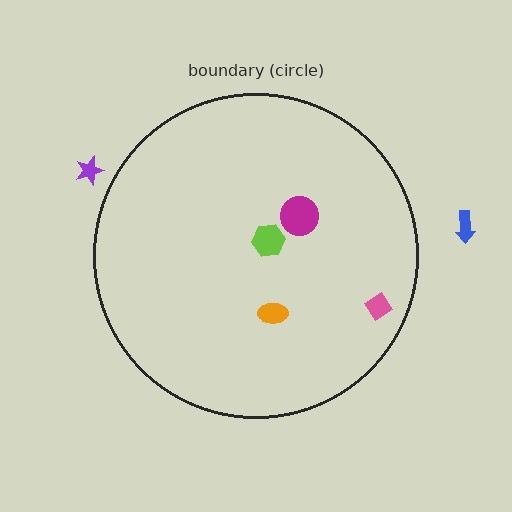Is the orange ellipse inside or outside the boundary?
Inside.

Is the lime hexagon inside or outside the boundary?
Inside.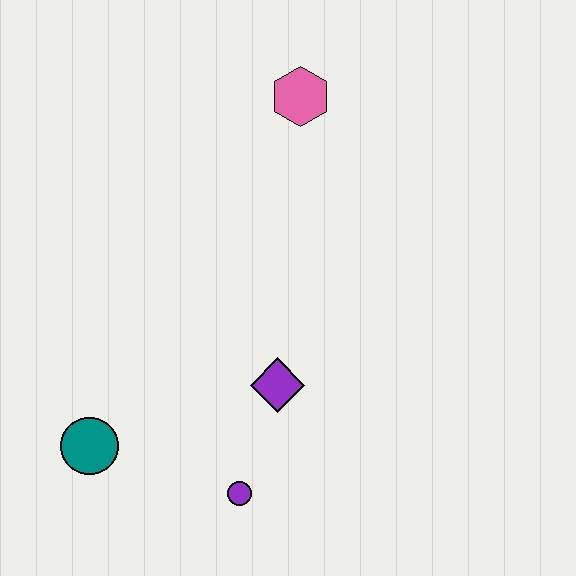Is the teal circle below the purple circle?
No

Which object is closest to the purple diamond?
The purple circle is closest to the purple diamond.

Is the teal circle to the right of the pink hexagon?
No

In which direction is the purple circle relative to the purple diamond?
The purple circle is below the purple diamond.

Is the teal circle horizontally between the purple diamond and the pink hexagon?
No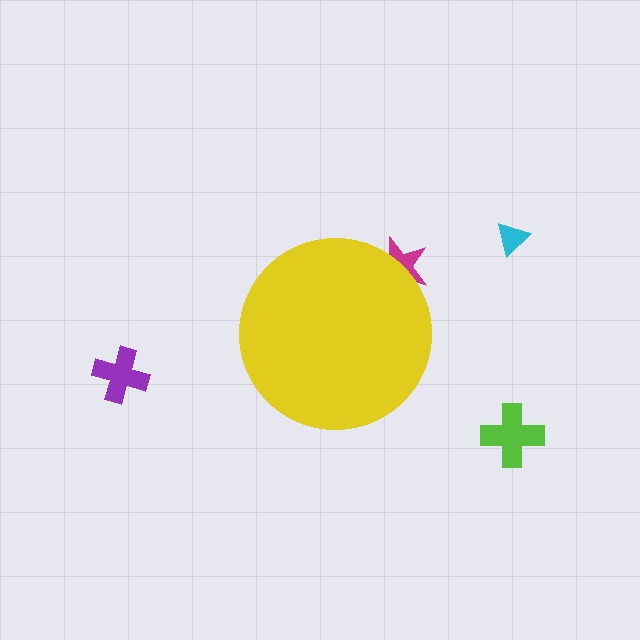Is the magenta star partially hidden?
Yes, the magenta star is partially hidden behind the yellow circle.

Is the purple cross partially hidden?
No, the purple cross is fully visible.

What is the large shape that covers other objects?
A yellow circle.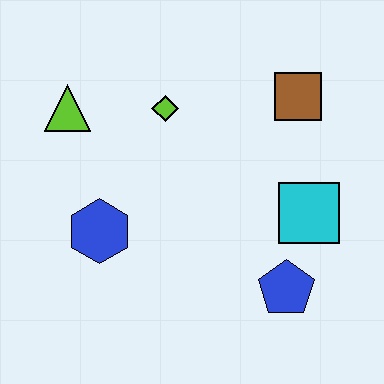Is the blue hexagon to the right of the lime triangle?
Yes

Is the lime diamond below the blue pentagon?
No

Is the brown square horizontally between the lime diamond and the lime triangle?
No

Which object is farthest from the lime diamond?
The blue pentagon is farthest from the lime diamond.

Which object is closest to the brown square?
The cyan square is closest to the brown square.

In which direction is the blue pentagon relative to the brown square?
The blue pentagon is below the brown square.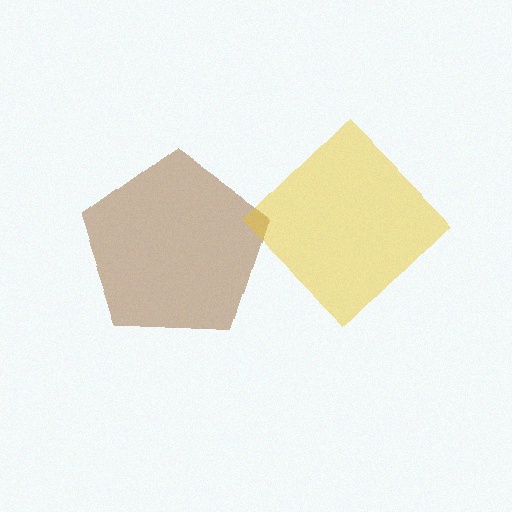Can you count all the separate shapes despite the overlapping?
Yes, there are 2 separate shapes.